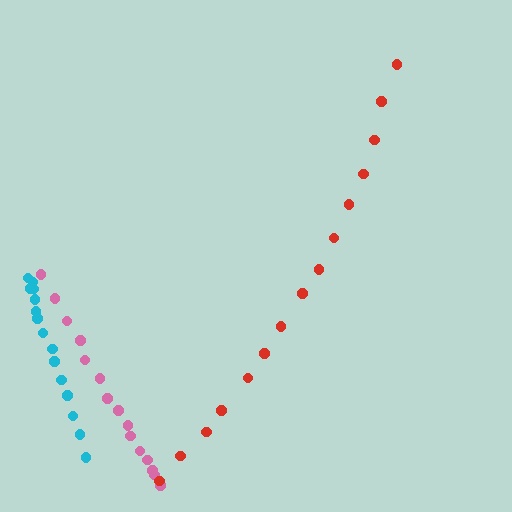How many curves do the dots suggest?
There are 3 distinct paths.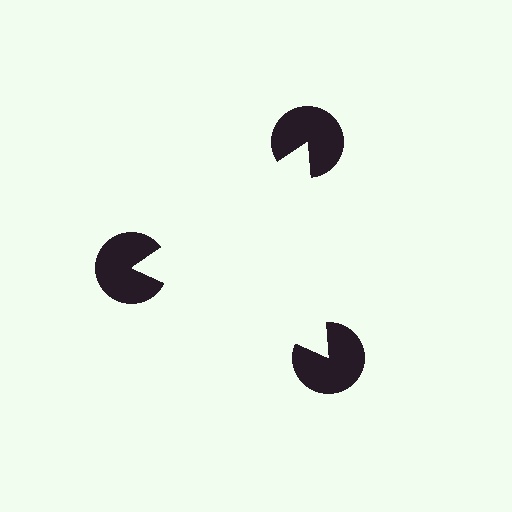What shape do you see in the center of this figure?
An illusory triangle — its edges are inferred from the aligned wedge cuts in the pac-man discs, not physically drawn.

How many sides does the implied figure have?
3 sides.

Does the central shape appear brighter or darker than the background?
It typically appears slightly brighter than the background, even though no actual brightness change is drawn.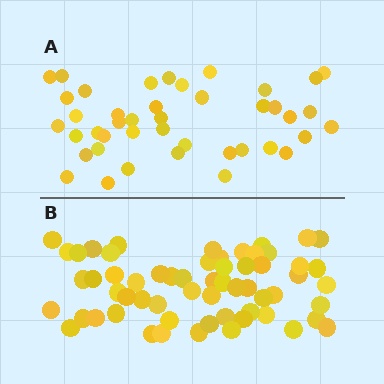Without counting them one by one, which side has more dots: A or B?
Region B (the bottom region) has more dots.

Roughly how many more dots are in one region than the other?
Region B has approximately 20 more dots than region A.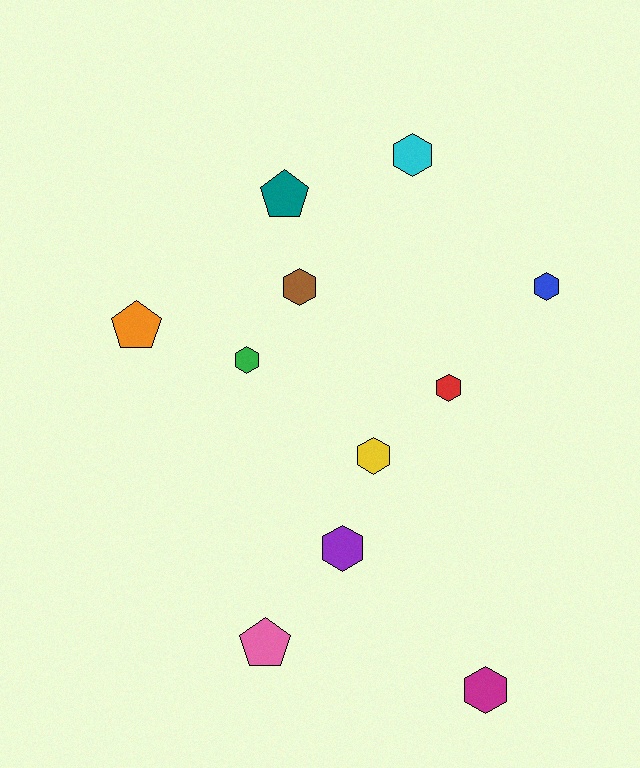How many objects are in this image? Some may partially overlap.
There are 11 objects.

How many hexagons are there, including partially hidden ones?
There are 8 hexagons.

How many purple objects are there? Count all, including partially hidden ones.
There is 1 purple object.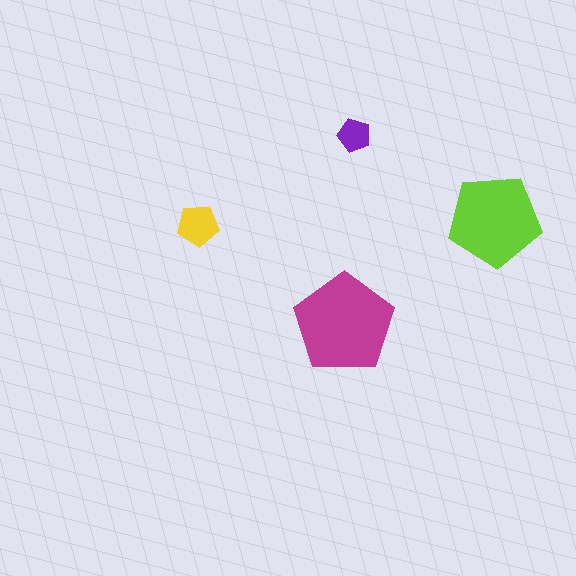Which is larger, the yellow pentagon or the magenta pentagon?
The magenta one.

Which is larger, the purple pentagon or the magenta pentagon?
The magenta one.